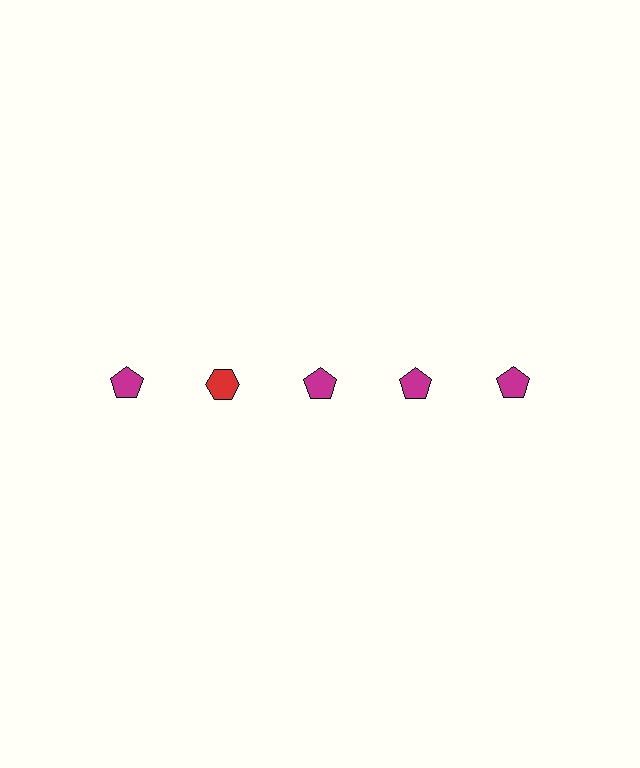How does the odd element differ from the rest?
It differs in both color (red instead of magenta) and shape (hexagon instead of pentagon).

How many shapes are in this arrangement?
There are 5 shapes arranged in a grid pattern.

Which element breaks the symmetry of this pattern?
The red hexagon in the top row, second from left column breaks the symmetry. All other shapes are magenta pentagons.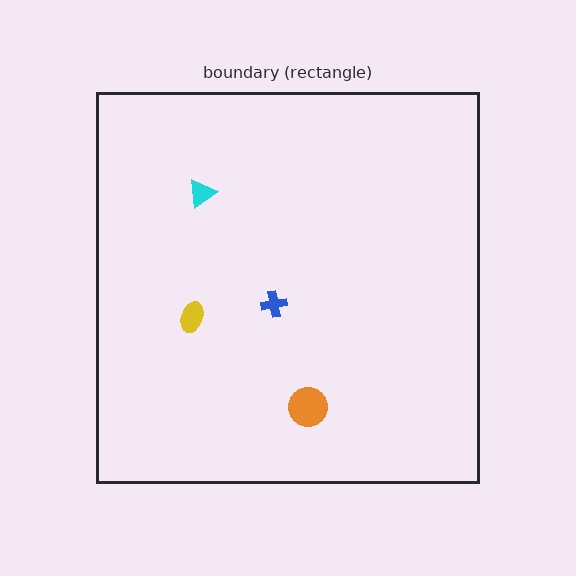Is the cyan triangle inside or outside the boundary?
Inside.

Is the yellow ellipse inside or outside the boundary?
Inside.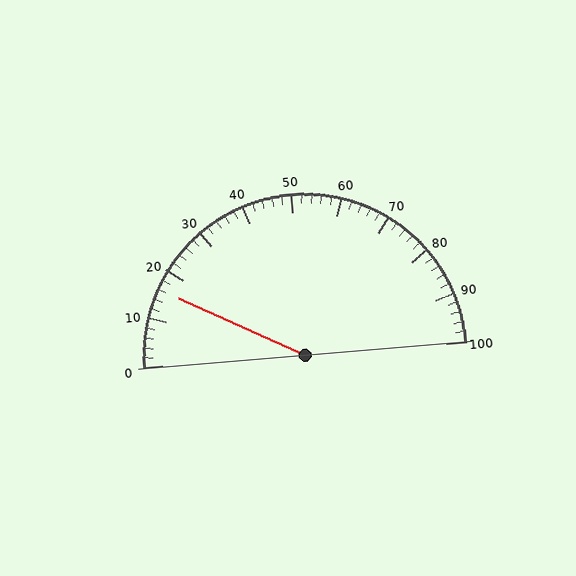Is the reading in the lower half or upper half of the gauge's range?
The reading is in the lower half of the range (0 to 100).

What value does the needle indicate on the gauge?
The needle indicates approximately 16.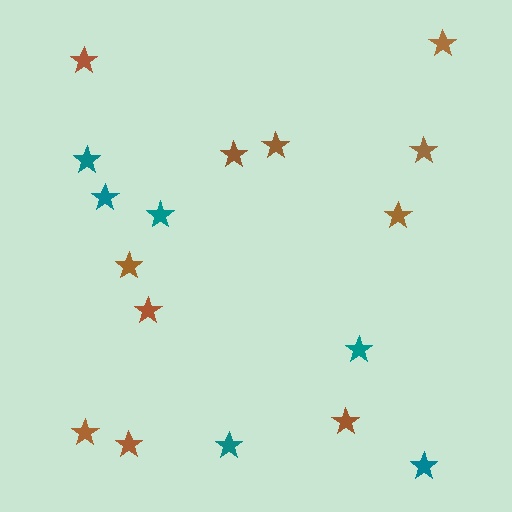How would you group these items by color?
There are 2 groups: one group of teal stars (6) and one group of brown stars (11).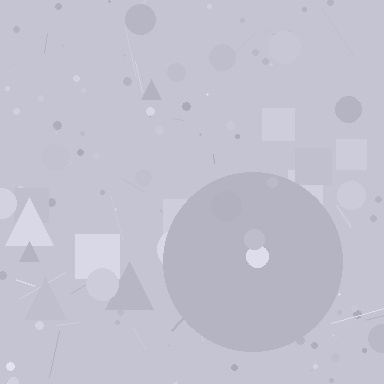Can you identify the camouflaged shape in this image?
The camouflaged shape is a circle.